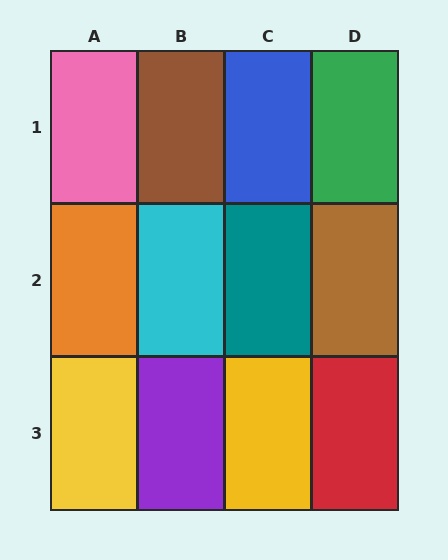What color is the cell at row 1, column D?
Green.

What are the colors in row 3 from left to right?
Yellow, purple, yellow, red.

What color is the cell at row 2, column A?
Orange.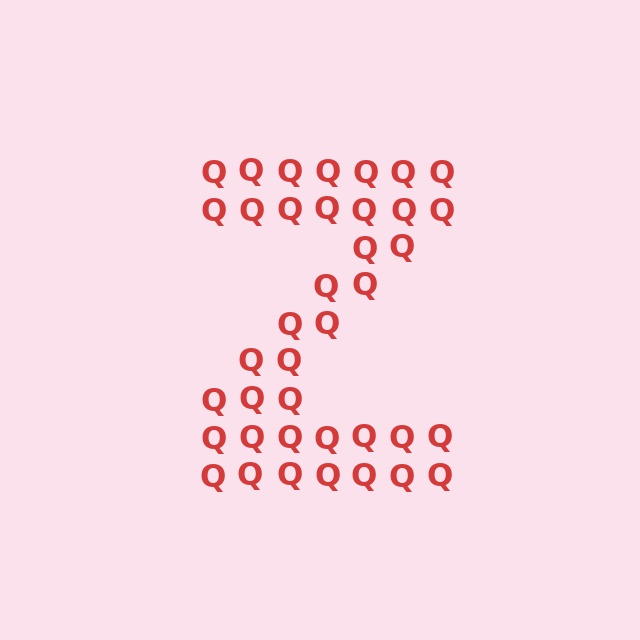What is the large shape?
The large shape is the letter Z.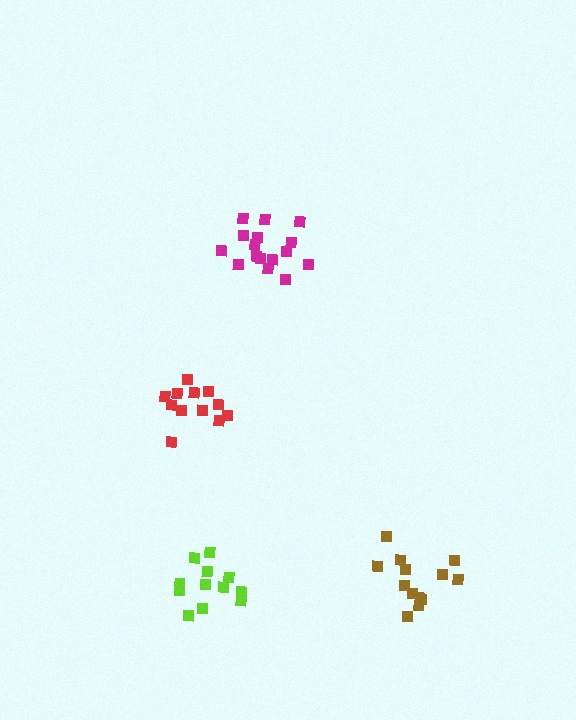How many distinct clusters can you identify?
There are 4 distinct clusters.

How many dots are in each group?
Group 1: 13 dots, Group 2: 16 dots, Group 3: 13 dots, Group 4: 12 dots (54 total).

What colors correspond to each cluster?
The clusters are colored: brown, magenta, lime, red.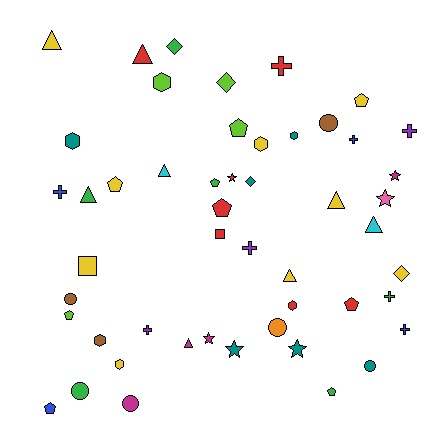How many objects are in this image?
There are 50 objects.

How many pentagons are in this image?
There are 9 pentagons.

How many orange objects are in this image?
There is 1 orange object.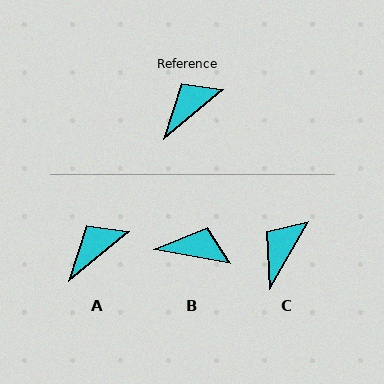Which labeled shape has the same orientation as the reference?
A.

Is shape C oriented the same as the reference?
No, it is off by about 20 degrees.